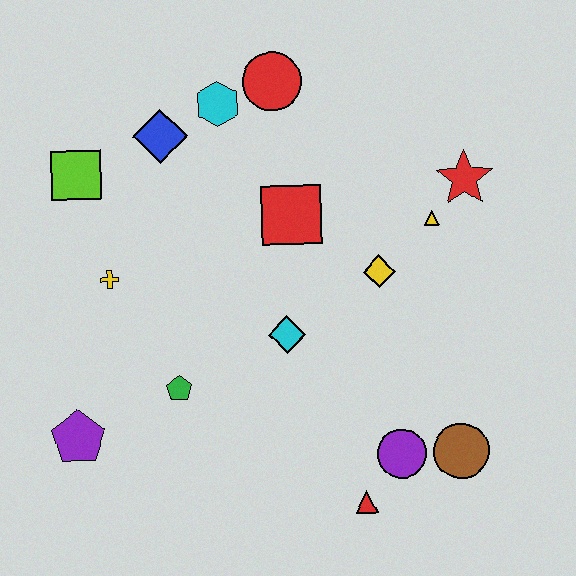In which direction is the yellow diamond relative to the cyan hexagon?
The yellow diamond is below the cyan hexagon.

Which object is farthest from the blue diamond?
The brown circle is farthest from the blue diamond.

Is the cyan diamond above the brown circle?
Yes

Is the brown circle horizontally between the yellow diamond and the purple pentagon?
No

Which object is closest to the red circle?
The cyan hexagon is closest to the red circle.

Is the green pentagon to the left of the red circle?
Yes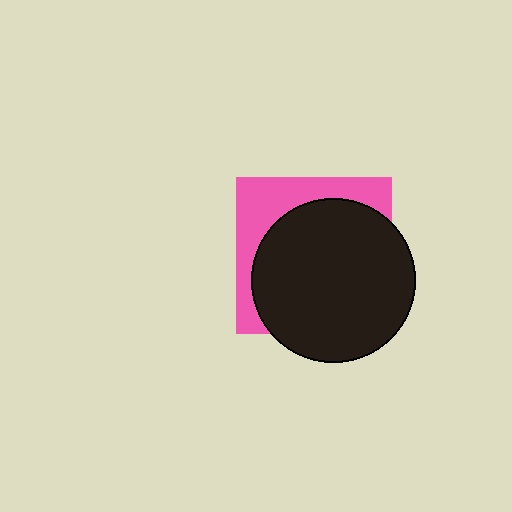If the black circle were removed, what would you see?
You would see the complete pink square.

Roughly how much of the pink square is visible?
A small part of it is visible (roughly 31%).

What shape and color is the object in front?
The object in front is a black circle.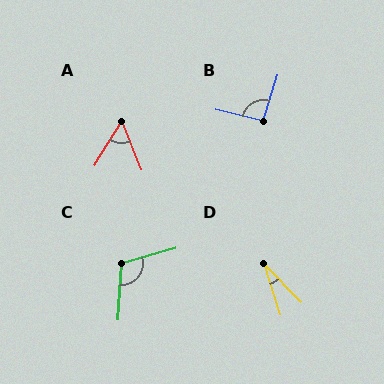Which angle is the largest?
C, at approximately 109 degrees.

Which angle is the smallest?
D, at approximately 26 degrees.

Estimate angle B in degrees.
Approximately 94 degrees.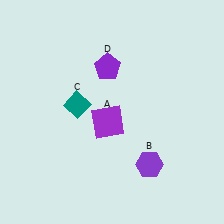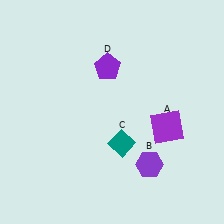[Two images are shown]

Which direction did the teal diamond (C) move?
The teal diamond (C) moved right.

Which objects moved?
The objects that moved are: the purple square (A), the teal diamond (C).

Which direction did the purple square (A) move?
The purple square (A) moved right.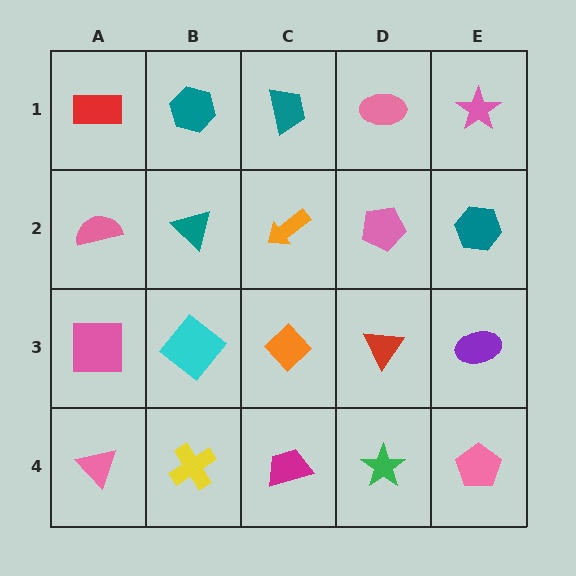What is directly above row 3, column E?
A teal hexagon.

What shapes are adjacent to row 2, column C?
A teal trapezoid (row 1, column C), an orange diamond (row 3, column C), a teal triangle (row 2, column B), a pink pentagon (row 2, column D).